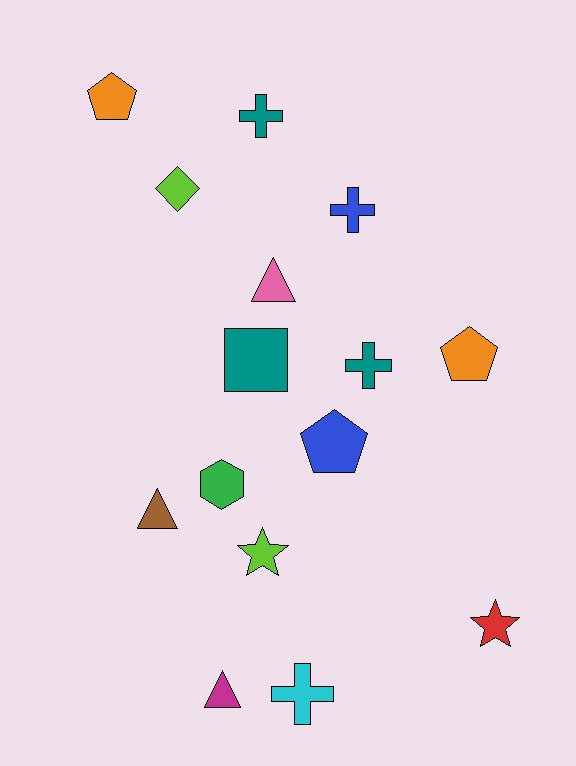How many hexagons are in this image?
There is 1 hexagon.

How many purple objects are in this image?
There are no purple objects.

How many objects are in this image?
There are 15 objects.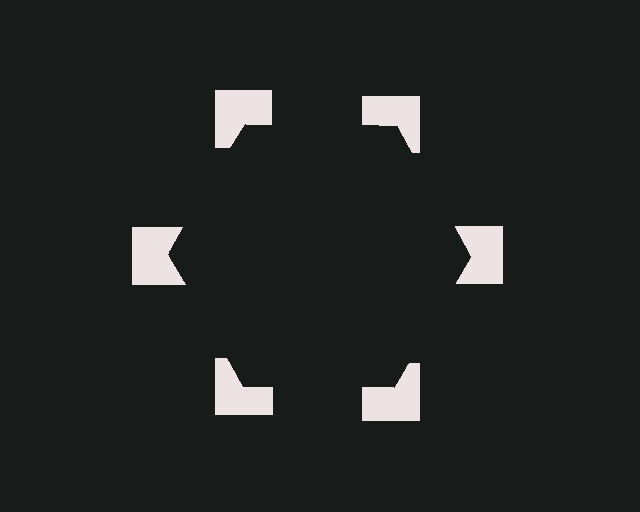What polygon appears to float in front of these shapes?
An illusory hexagon — its edges are inferred from the aligned wedge cuts in the notched squares, not physically drawn.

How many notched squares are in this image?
There are 6 — one at each vertex of the illusory hexagon.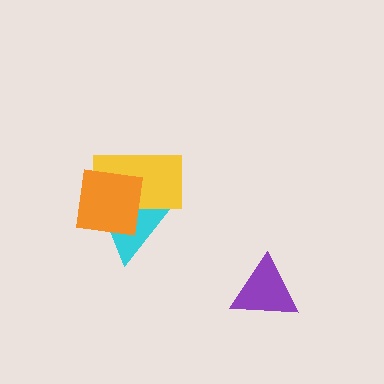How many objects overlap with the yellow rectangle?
2 objects overlap with the yellow rectangle.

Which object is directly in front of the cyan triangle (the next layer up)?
The yellow rectangle is directly in front of the cyan triangle.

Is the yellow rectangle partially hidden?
Yes, it is partially covered by another shape.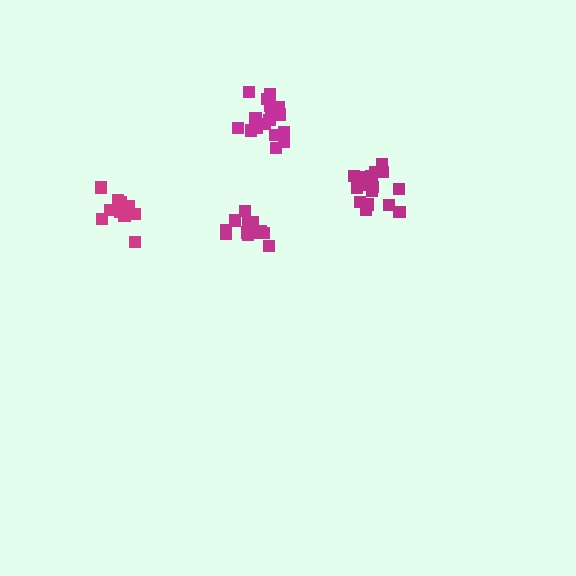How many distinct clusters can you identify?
There are 4 distinct clusters.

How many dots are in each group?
Group 1: 17 dots, Group 2: 12 dots, Group 3: 18 dots, Group 4: 14 dots (61 total).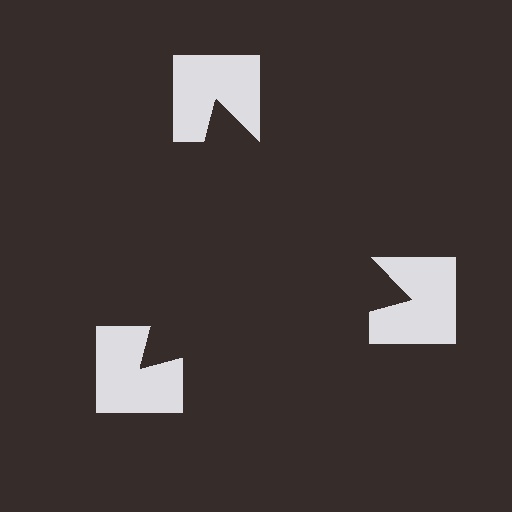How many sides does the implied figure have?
3 sides.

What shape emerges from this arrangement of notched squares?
An illusory triangle — its edges are inferred from the aligned wedge cuts in the notched squares, not physically drawn.